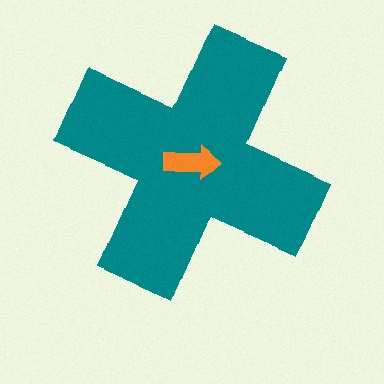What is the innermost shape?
The orange arrow.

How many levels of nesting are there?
2.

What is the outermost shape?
The teal cross.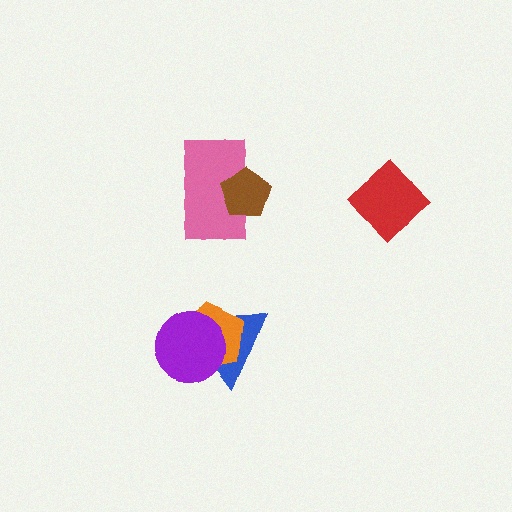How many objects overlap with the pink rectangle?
1 object overlaps with the pink rectangle.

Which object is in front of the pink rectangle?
The brown pentagon is in front of the pink rectangle.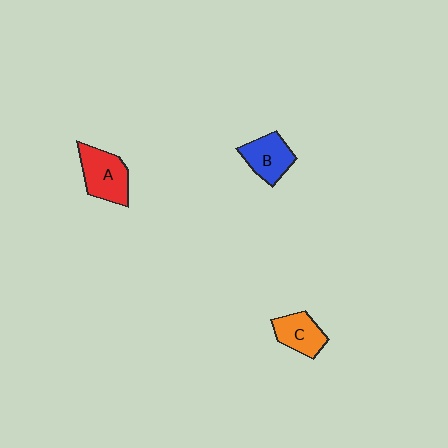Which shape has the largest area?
Shape A (red).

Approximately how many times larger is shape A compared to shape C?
Approximately 1.3 times.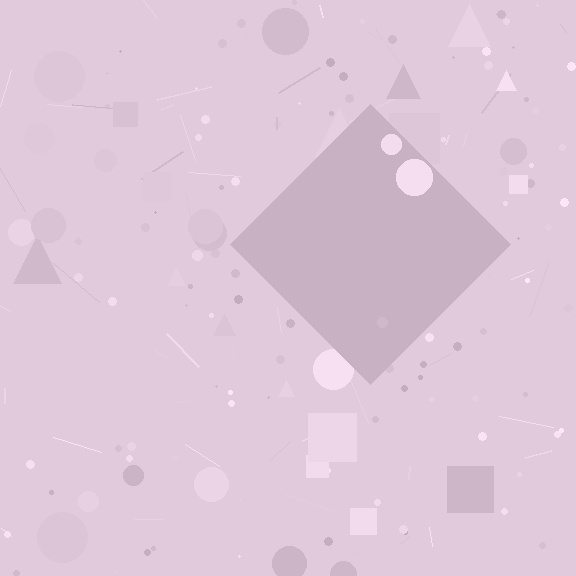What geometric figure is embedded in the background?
A diamond is embedded in the background.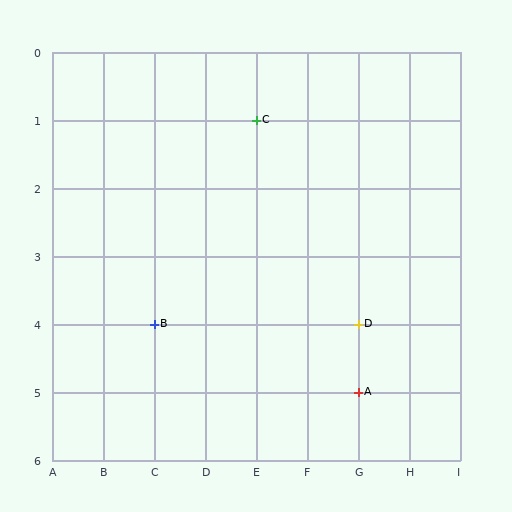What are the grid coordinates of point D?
Point D is at grid coordinates (G, 4).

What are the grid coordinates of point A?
Point A is at grid coordinates (G, 5).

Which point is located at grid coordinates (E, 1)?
Point C is at (E, 1).